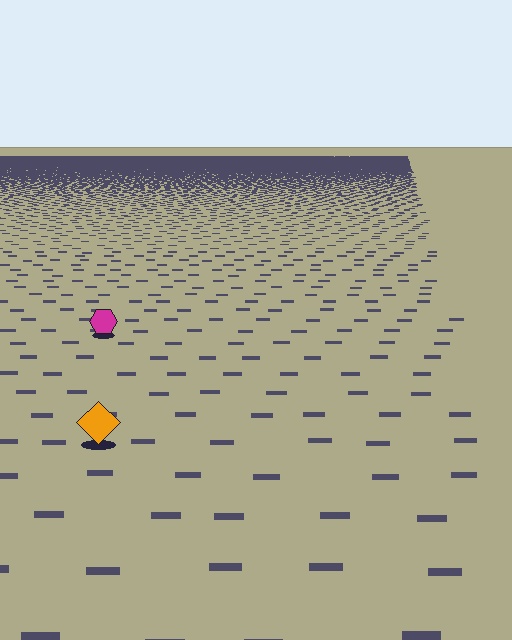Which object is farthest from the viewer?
The magenta hexagon is farthest from the viewer. It appears smaller and the ground texture around it is denser.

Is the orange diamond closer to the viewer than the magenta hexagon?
Yes. The orange diamond is closer — you can tell from the texture gradient: the ground texture is coarser near it.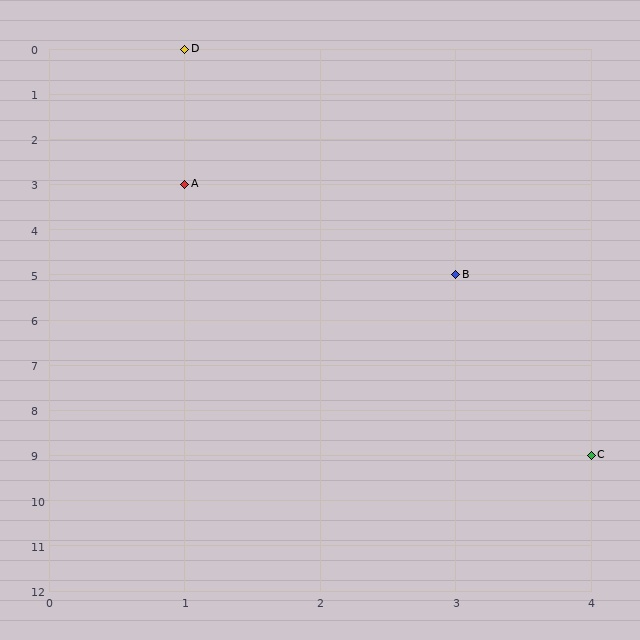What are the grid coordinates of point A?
Point A is at grid coordinates (1, 3).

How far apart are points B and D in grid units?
Points B and D are 2 columns and 5 rows apart (about 5.4 grid units diagonally).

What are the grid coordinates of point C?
Point C is at grid coordinates (4, 9).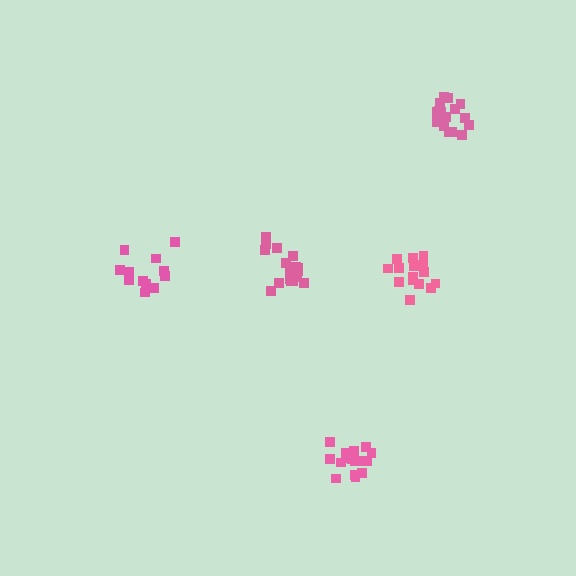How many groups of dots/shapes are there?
There are 5 groups.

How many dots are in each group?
Group 1: 16 dots, Group 2: 12 dots, Group 3: 17 dots, Group 4: 18 dots, Group 5: 18 dots (81 total).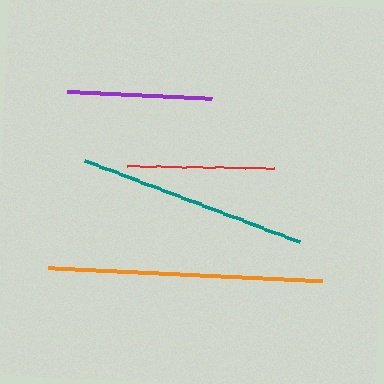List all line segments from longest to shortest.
From longest to shortest: orange, teal, red, purple.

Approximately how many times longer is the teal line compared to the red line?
The teal line is approximately 1.6 times the length of the red line.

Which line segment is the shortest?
The purple line is the shortest at approximately 145 pixels.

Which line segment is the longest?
The orange line is the longest at approximately 274 pixels.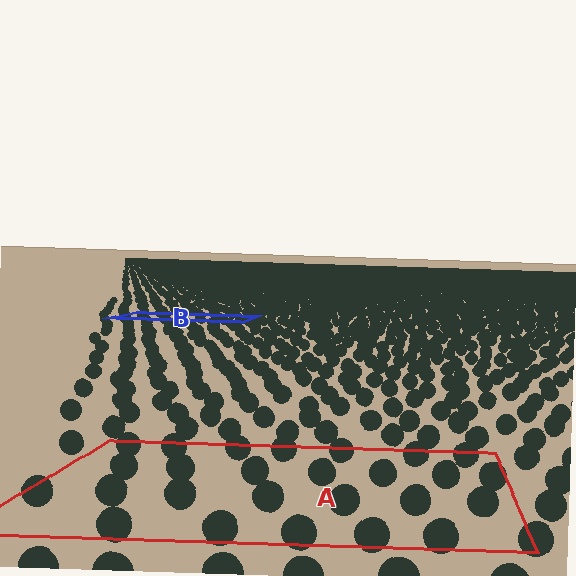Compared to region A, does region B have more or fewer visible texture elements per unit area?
Region B has more texture elements per unit area — they are packed more densely because it is farther away.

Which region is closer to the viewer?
Region A is closer. The texture elements there are larger and more spread out.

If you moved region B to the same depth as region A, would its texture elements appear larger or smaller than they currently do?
They would appear larger. At a closer depth, the same texture elements are projected at a bigger on-screen size.